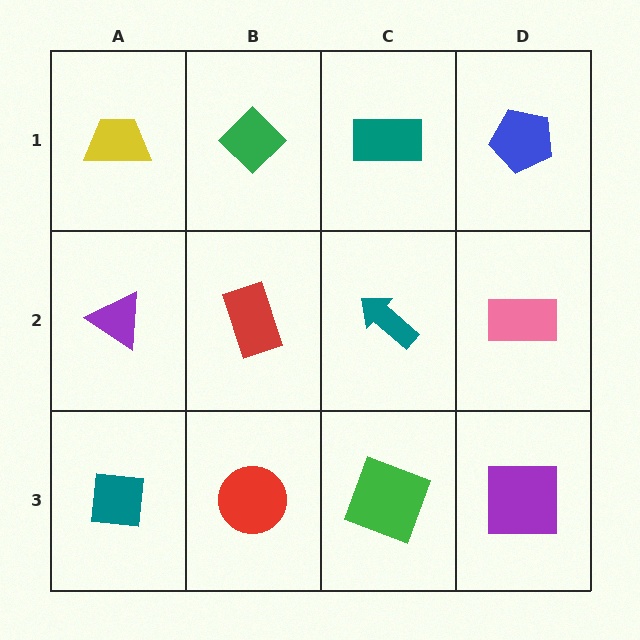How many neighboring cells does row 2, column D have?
3.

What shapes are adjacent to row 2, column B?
A green diamond (row 1, column B), a red circle (row 3, column B), a purple triangle (row 2, column A), a teal arrow (row 2, column C).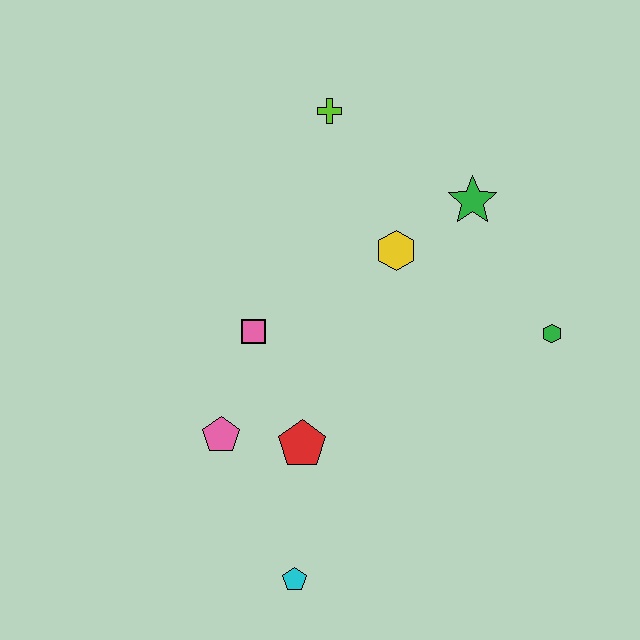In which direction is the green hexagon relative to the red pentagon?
The green hexagon is to the right of the red pentagon.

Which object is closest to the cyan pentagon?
The red pentagon is closest to the cyan pentagon.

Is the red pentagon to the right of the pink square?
Yes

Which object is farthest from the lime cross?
The cyan pentagon is farthest from the lime cross.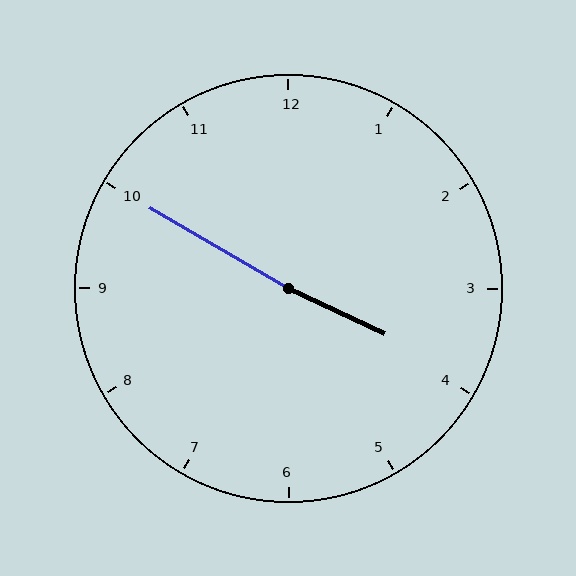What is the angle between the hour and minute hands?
Approximately 175 degrees.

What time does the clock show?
3:50.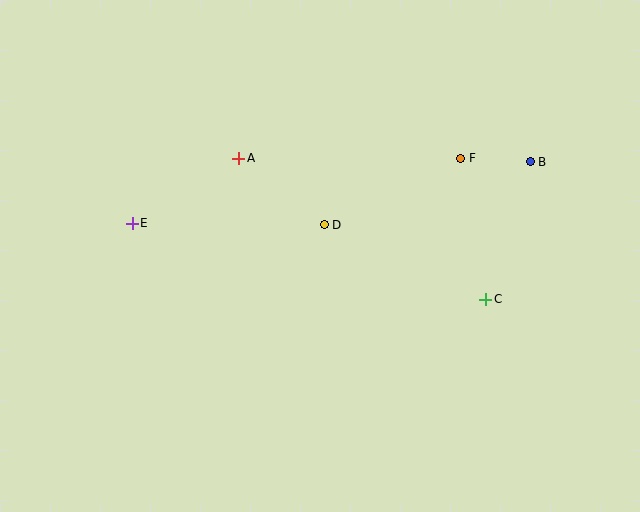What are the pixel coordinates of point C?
Point C is at (486, 299).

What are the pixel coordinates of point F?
Point F is at (461, 158).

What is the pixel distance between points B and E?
The distance between B and E is 403 pixels.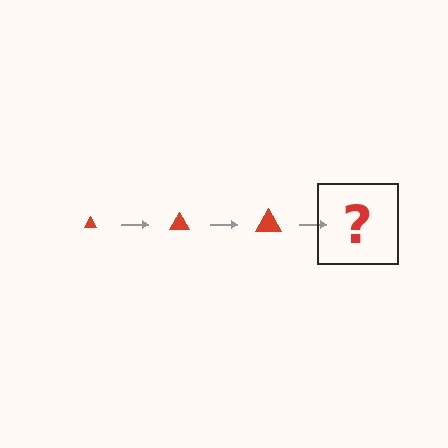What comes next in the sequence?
The next element should be a red triangle, larger than the previous one.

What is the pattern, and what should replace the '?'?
The pattern is that the triangle gets progressively larger each step. The '?' should be a red triangle, larger than the previous one.